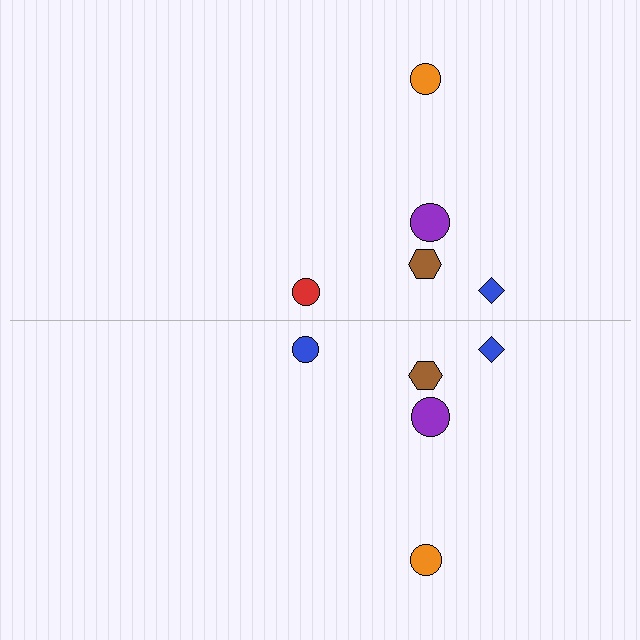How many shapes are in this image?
There are 10 shapes in this image.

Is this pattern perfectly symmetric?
No, the pattern is not perfectly symmetric. The blue circle on the bottom side breaks the symmetry — its mirror counterpart is red.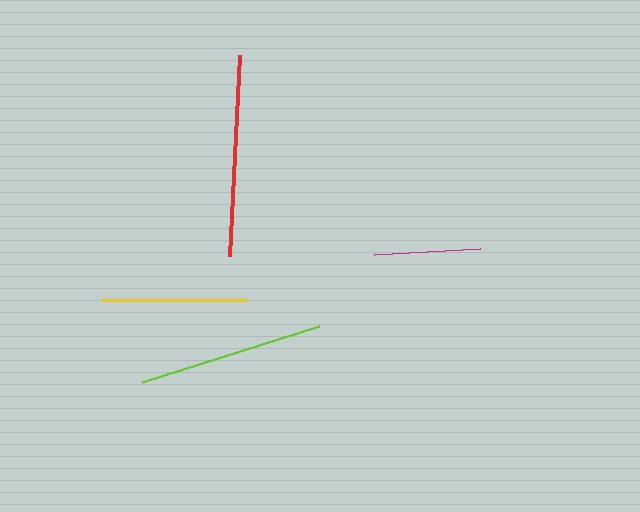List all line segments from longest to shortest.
From longest to shortest: red, lime, yellow, magenta.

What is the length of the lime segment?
The lime segment is approximately 186 pixels long.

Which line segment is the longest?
The red line is the longest at approximately 201 pixels.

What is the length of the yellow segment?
The yellow segment is approximately 146 pixels long.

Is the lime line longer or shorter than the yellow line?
The lime line is longer than the yellow line.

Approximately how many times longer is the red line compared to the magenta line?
The red line is approximately 1.9 times the length of the magenta line.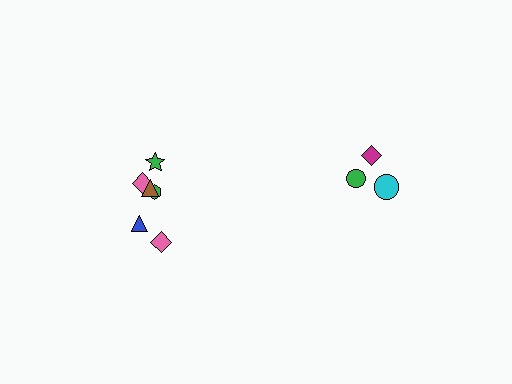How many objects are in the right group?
There are 3 objects.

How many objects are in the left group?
There are 6 objects.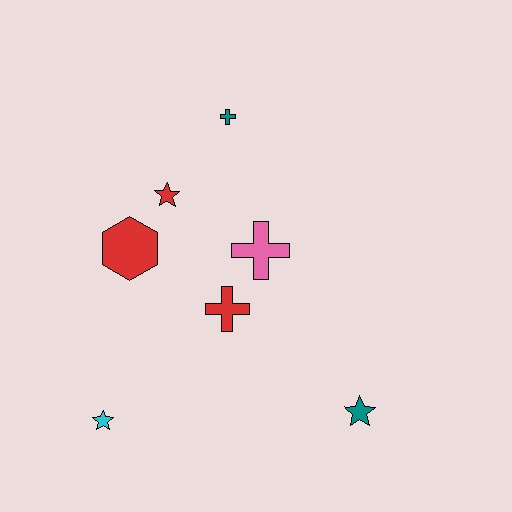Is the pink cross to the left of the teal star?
Yes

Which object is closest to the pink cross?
The red cross is closest to the pink cross.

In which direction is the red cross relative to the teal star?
The red cross is to the left of the teal star.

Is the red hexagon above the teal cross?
No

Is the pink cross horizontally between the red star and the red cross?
No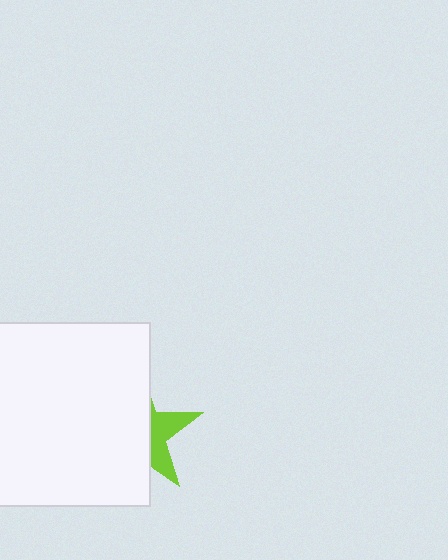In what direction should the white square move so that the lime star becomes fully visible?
The white square should move left. That is the shortest direction to clear the overlap and leave the lime star fully visible.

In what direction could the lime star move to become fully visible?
The lime star could move right. That would shift it out from behind the white square entirely.